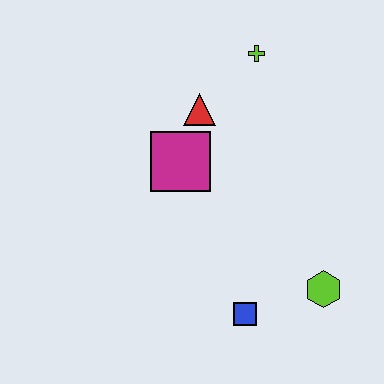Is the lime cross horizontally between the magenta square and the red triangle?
No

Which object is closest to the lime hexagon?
The blue square is closest to the lime hexagon.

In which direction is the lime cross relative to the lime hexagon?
The lime cross is above the lime hexagon.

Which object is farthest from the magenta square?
The lime hexagon is farthest from the magenta square.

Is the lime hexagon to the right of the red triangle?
Yes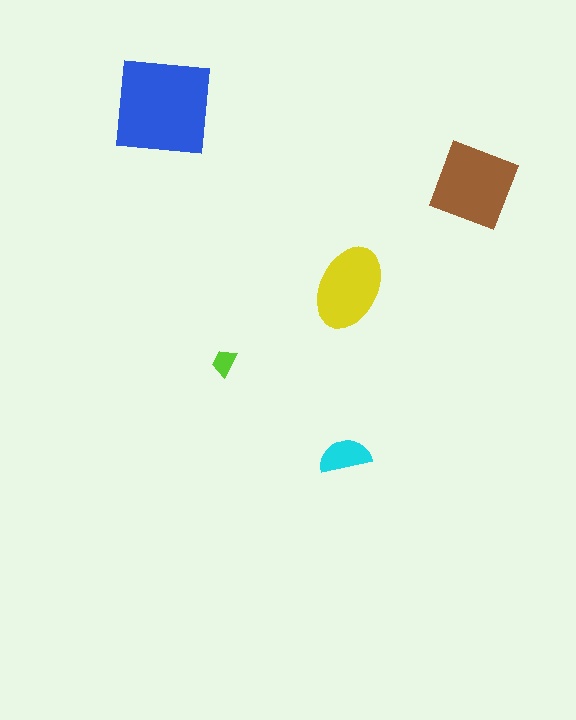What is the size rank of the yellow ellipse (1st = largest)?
3rd.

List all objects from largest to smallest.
The blue square, the brown square, the yellow ellipse, the cyan semicircle, the lime trapezoid.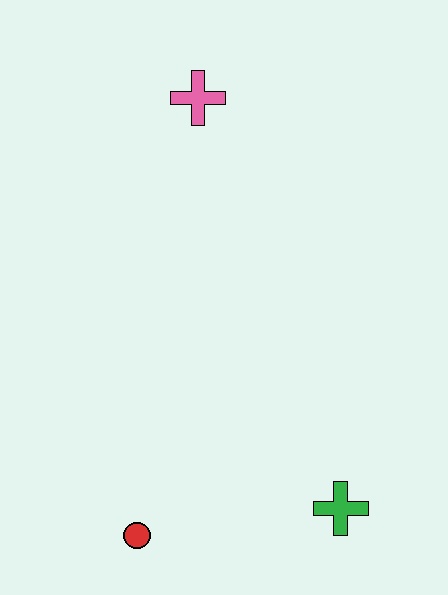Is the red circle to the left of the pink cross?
Yes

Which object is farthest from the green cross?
The pink cross is farthest from the green cross.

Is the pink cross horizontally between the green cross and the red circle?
Yes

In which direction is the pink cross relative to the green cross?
The pink cross is above the green cross.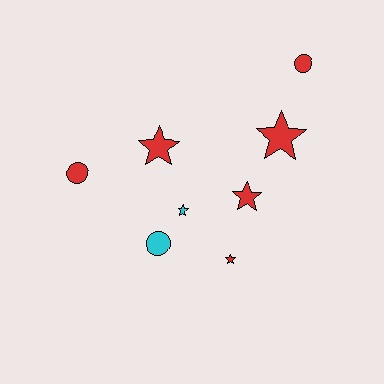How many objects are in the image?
There are 8 objects.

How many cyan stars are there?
There is 1 cyan star.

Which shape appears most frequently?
Star, with 5 objects.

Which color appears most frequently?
Red, with 6 objects.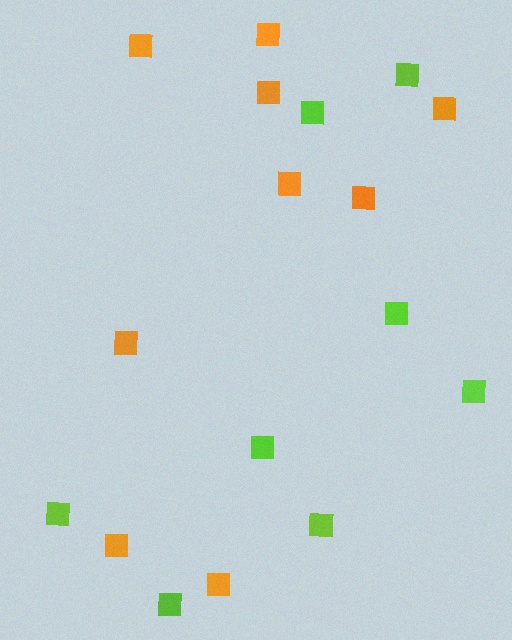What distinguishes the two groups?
There are 2 groups: one group of orange squares (9) and one group of lime squares (8).